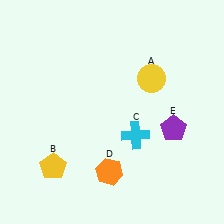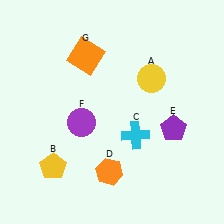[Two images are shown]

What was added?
A purple circle (F), an orange square (G) were added in Image 2.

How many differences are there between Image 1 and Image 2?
There are 2 differences between the two images.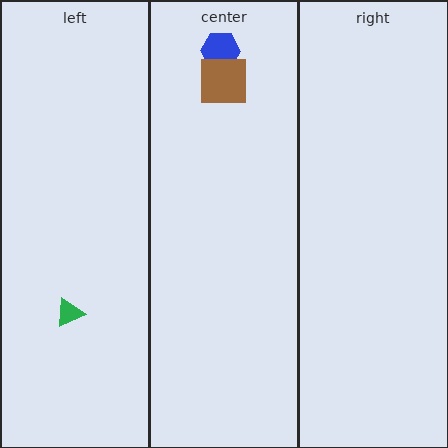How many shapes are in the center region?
2.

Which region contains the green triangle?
The left region.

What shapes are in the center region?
The blue hexagon, the brown square.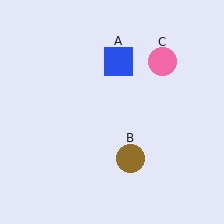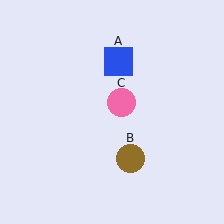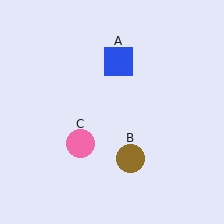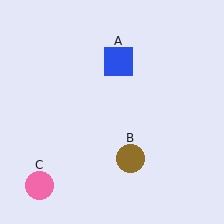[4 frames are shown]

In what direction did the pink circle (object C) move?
The pink circle (object C) moved down and to the left.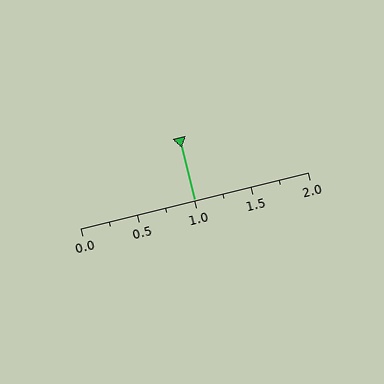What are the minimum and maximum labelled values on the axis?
The axis runs from 0.0 to 2.0.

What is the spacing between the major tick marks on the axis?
The major ticks are spaced 0.5 apart.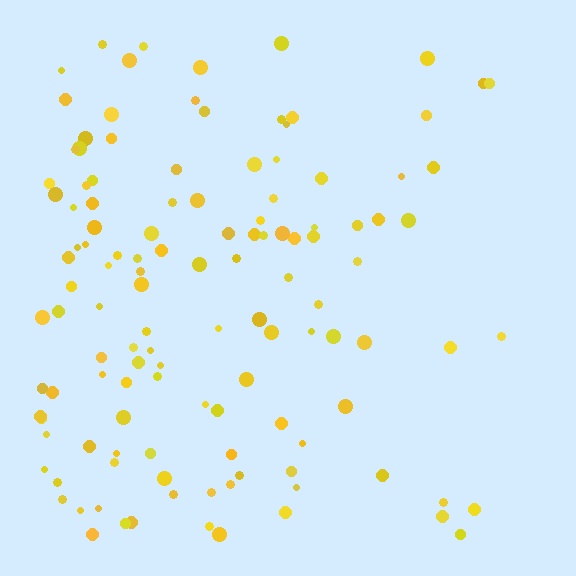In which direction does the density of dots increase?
From right to left, with the left side densest.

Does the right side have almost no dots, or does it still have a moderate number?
Still a moderate number, just noticeably fewer than the left.